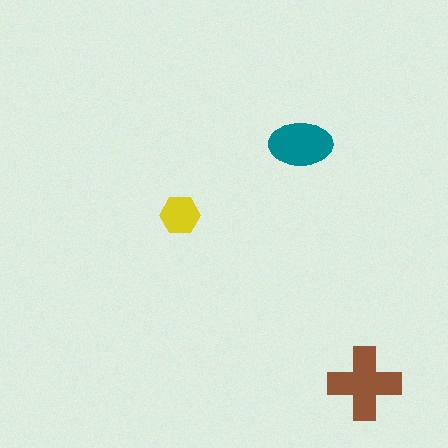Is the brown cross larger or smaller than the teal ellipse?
Larger.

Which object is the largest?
The brown cross.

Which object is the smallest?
The yellow hexagon.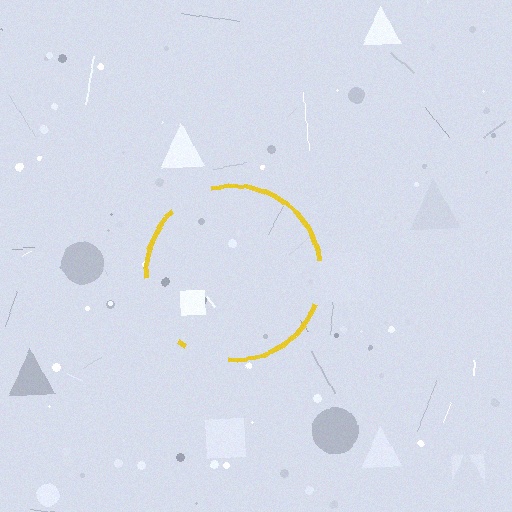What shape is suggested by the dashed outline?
The dashed outline suggests a circle.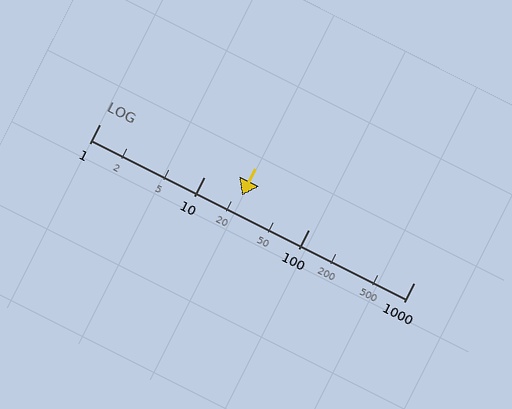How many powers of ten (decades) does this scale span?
The scale spans 3 decades, from 1 to 1000.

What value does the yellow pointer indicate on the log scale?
The pointer indicates approximately 23.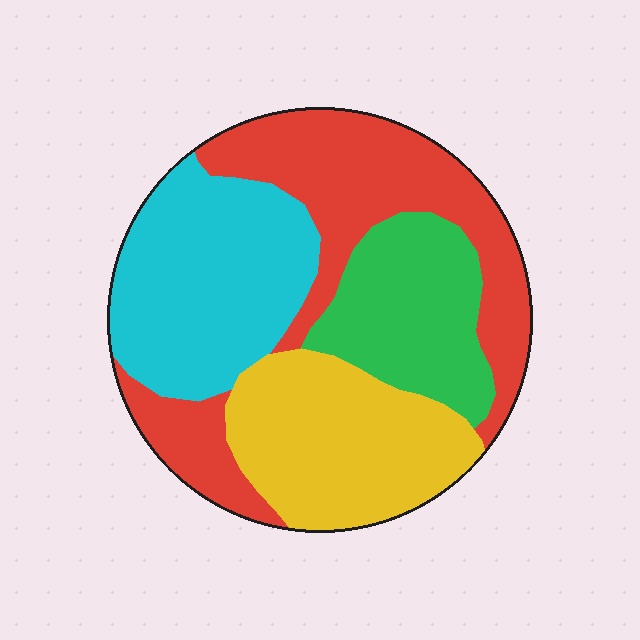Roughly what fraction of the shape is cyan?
Cyan takes up about one quarter (1/4) of the shape.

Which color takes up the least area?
Green, at roughly 20%.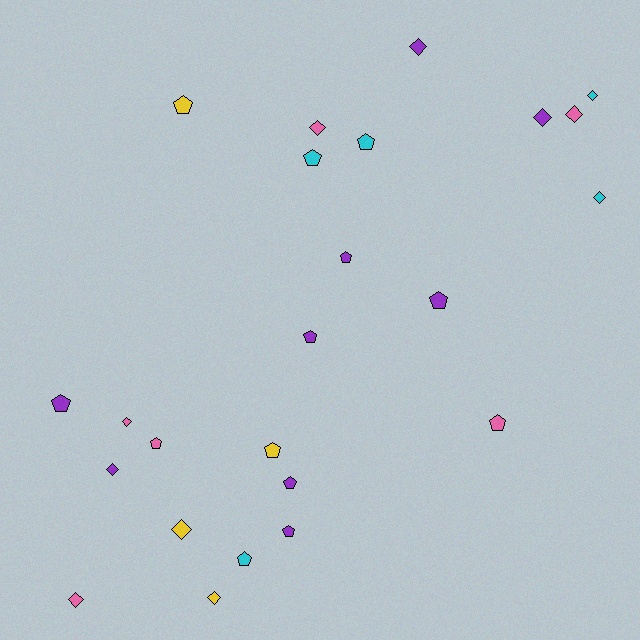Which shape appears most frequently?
Pentagon, with 13 objects.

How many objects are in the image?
There are 24 objects.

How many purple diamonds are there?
There are 3 purple diamonds.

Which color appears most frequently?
Purple, with 9 objects.